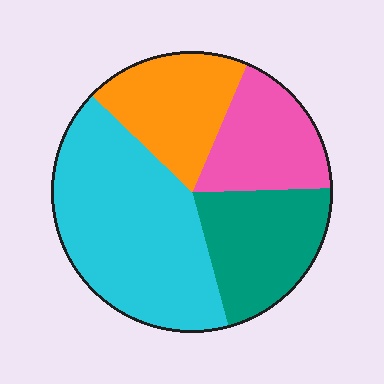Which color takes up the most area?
Cyan, at roughly 40%.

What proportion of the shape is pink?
Pink covers around 20% of the shape.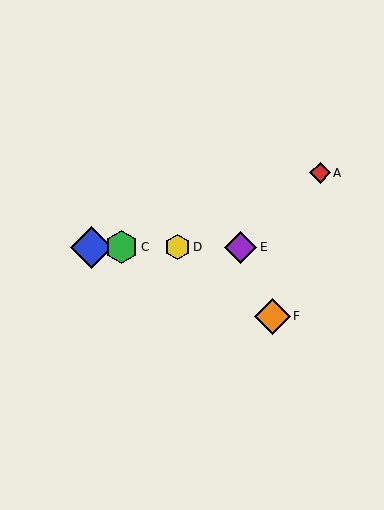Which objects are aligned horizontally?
Objects B, C, D, E are aligned horizontally.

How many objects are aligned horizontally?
4 objects (B, C, D, E) are aligned horizontally.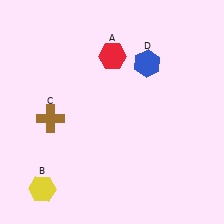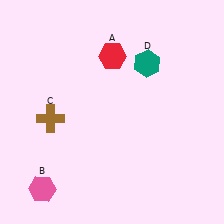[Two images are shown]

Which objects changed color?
B changed from yellow to pink. D changed from blue to teal.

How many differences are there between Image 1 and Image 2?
There are 2 differences between the two images.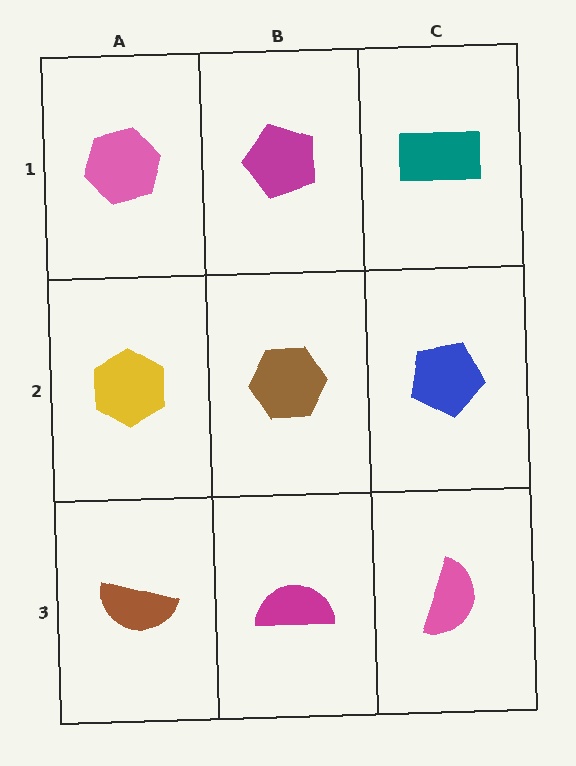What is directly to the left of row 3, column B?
A brown semicircle.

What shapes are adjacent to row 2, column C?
A teal rectangle (row 1, column C), a pink semicircle (row 3, column C), a brown hexagon (row 2, column B).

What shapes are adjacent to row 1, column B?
A brown hexagon (row 2, column B), a pink hexagon (row 1, column A), a teal rectangle (row 1, column C).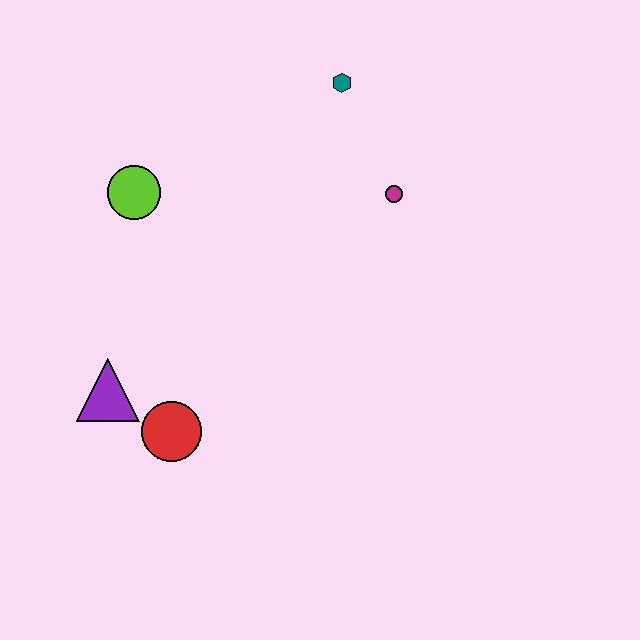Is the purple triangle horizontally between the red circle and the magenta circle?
No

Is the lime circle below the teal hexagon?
Yes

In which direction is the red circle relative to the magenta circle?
The red circle is below the magenta circle.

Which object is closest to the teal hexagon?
The magenta circle is closest to the teal hexagon.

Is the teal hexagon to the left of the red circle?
No